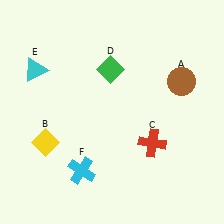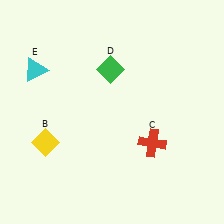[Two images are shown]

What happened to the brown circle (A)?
The brown circle (A) was removed in Image 2. It was in the top-right area of Image 1.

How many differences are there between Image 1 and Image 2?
There are 2 differences between the two images.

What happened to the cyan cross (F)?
The cyan cross (F) was removed in Image 2. It was in the bottom-left area of Image 1.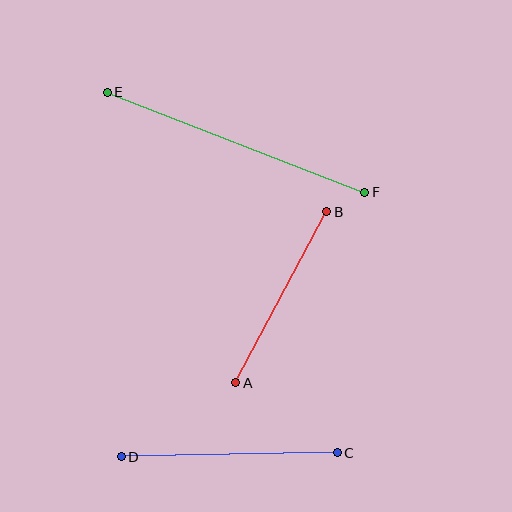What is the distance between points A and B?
The distance is approximately 194 pixels.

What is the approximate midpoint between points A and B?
The midpoint is at approximately (281, 297) pixels.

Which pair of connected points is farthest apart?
Points E and F are farthest apart.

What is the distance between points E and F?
The distance is approximately 276 pixels.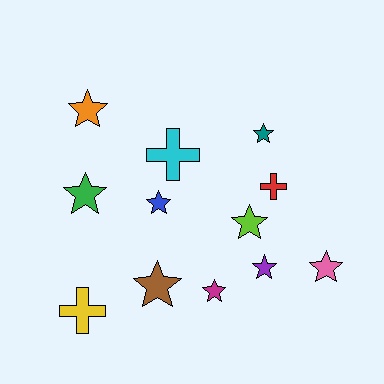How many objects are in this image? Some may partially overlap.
There are 12 objects.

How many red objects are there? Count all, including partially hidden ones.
There is 1 red object.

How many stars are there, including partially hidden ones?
There are 9 stars.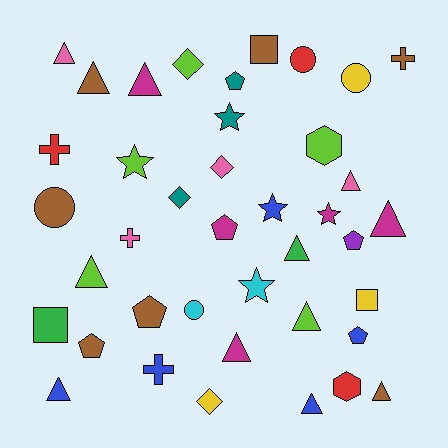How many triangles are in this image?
There are 12 triangles.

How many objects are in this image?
There are 40 objects.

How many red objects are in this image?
There are 3 red objects.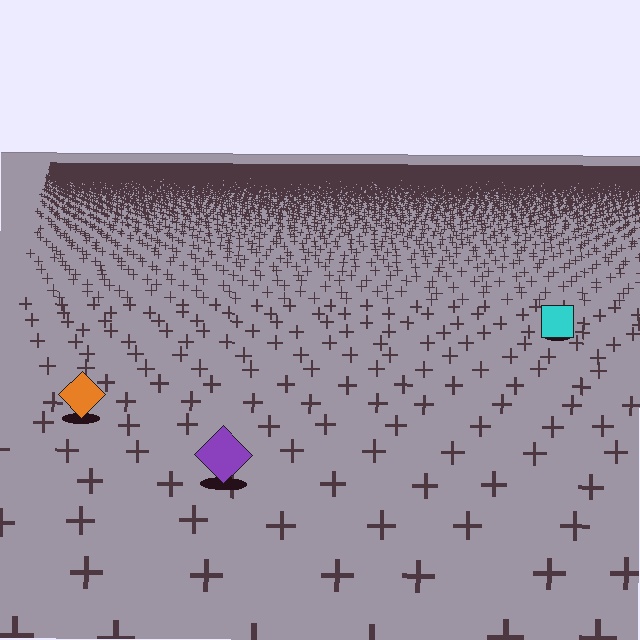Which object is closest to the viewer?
The purple diamond is closest. The texture marks near it are larger and more spread out.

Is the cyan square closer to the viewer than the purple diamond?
No. The purple diamond is closer — you can tell from the texture gradient: the ground texture is coarser near it.